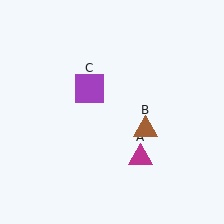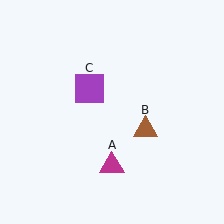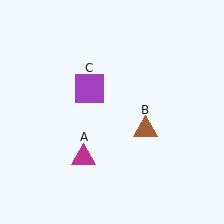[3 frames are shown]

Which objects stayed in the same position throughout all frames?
Brown triangle (object B) and purple square (object C) remained stationary.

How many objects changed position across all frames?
1 object changed position: magenta triangle (object A).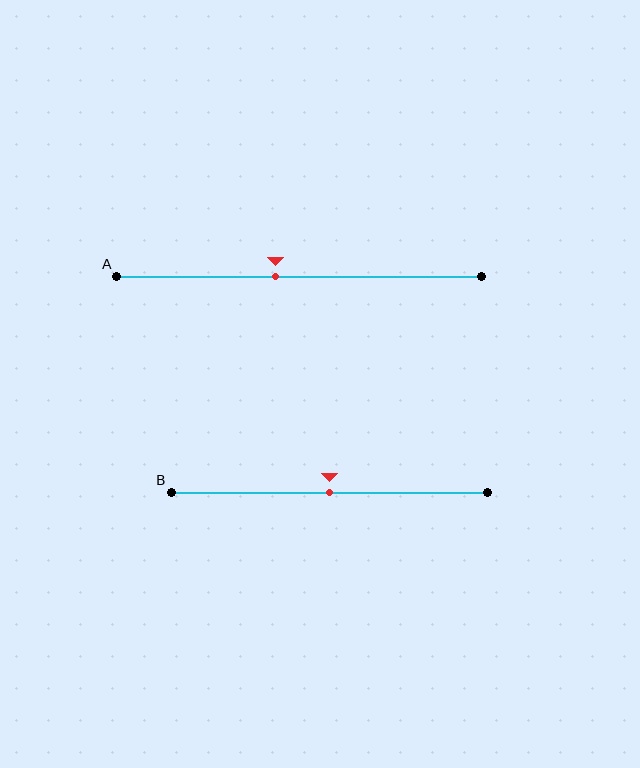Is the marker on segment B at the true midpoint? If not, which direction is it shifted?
Yes, the marker on segment B is at the true midpoint.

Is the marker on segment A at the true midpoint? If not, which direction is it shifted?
No, the marker on segment A is shifted to the left by about 7% of the segment length.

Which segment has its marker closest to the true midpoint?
Segment B has its marker closest to the true midpoint.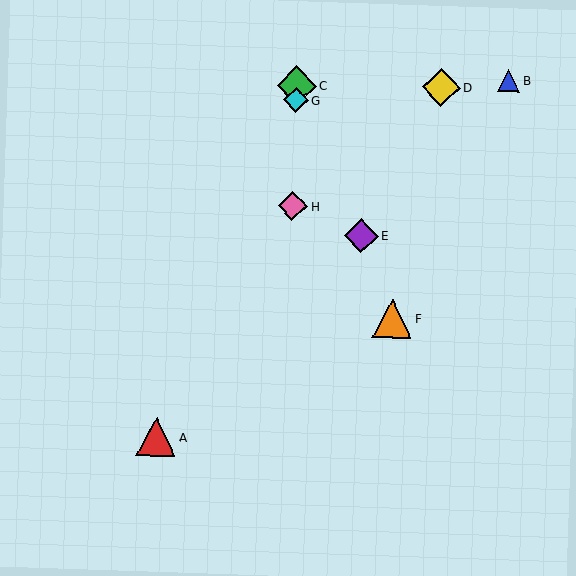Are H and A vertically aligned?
No, H is at x≈293 and A is at x≈156.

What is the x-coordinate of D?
Object D is at x≈441.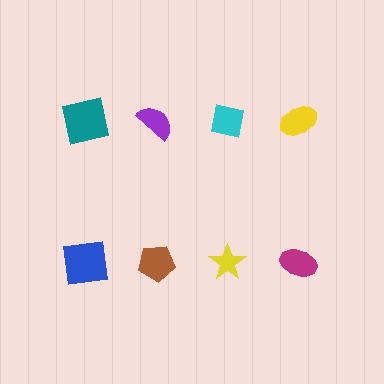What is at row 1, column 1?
A teal square.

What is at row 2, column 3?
A yellow star.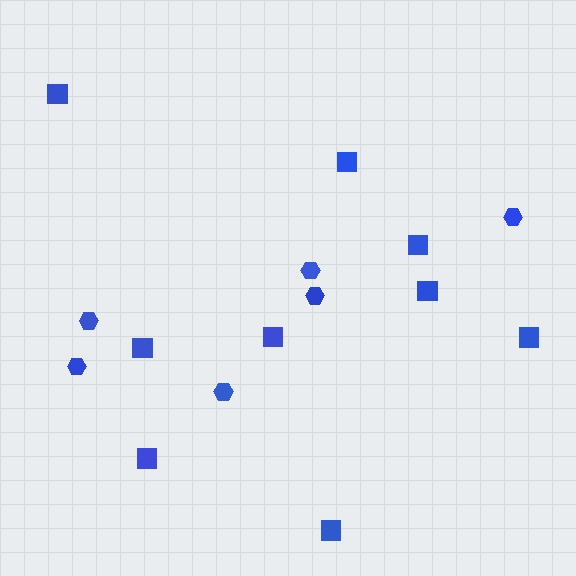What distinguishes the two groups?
There are 2 groups: one group of squares (9) and one group of hexagons (6).